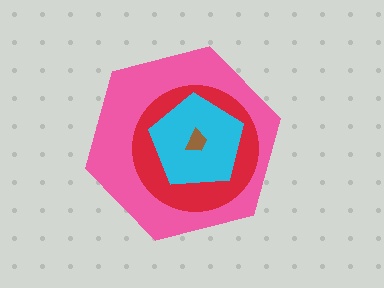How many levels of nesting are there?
4.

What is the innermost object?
The brown trapezoid.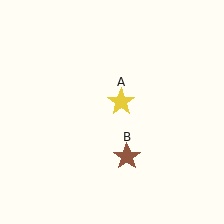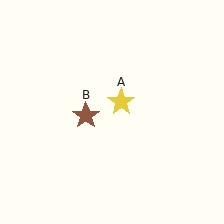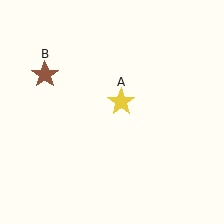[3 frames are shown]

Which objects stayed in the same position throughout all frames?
Yellow star (object A) remained stationary.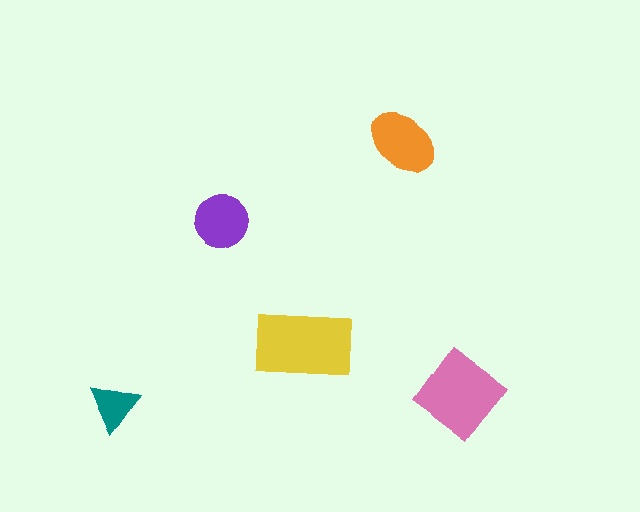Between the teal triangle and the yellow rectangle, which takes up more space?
The yellow rectangle.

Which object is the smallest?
The teal triangle.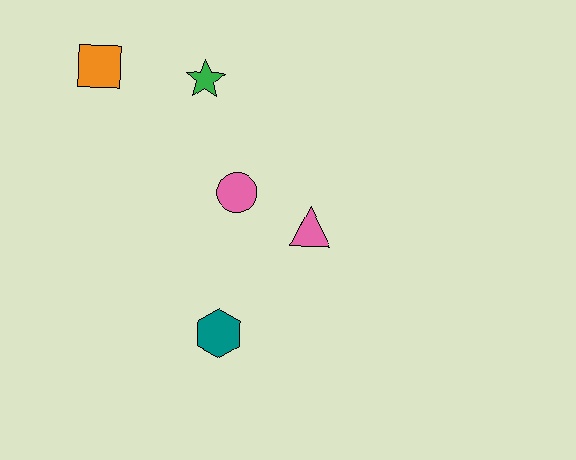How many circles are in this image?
There is 1 circle.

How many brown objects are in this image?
There are no brown objects.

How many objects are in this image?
There are 5 objects.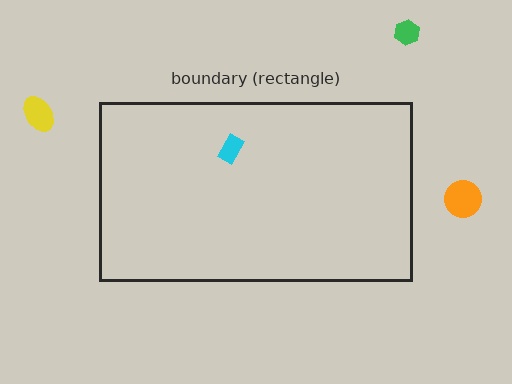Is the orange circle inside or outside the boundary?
Outside.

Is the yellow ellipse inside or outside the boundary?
Outside.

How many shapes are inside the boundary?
1 inside, 3 outside.